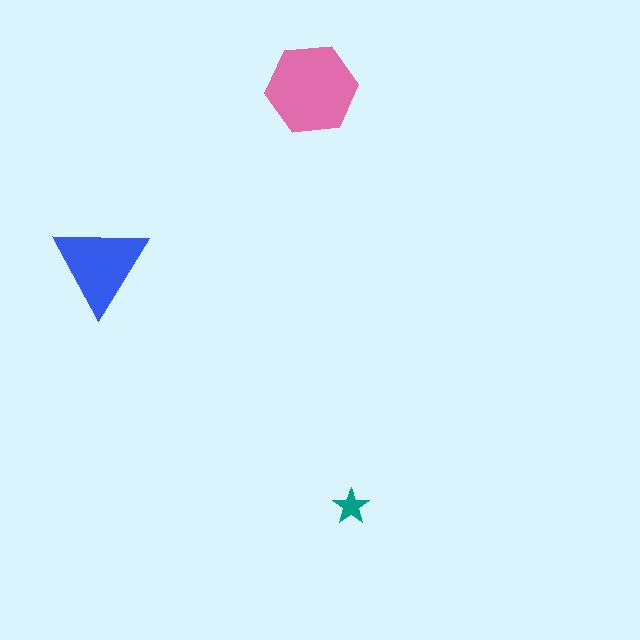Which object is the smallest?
The teal star.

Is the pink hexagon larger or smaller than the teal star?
Larger.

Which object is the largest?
The pink hexagon.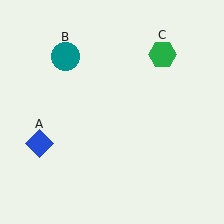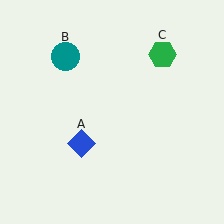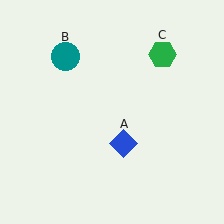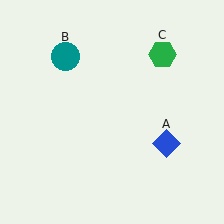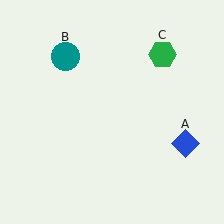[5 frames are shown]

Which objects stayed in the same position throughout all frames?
Teal circle (object B) and green hexagon (object C) remained stationary.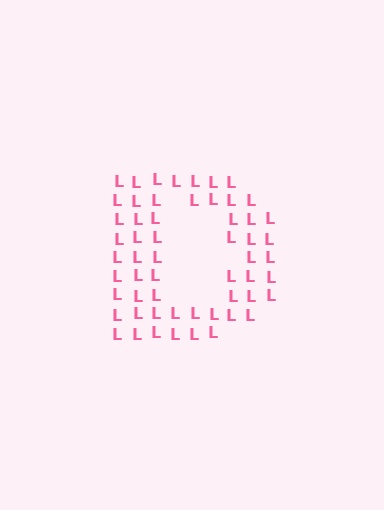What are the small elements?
The small elements are letter L's.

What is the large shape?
The large shape is the letter D.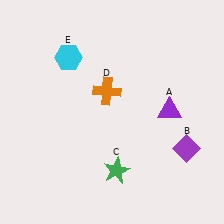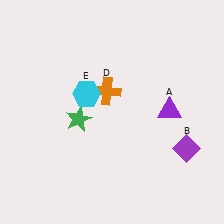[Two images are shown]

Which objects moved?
The objects that moved are: the green star (C), the cyan hexagon (E).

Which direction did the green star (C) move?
The green star (C) moved up.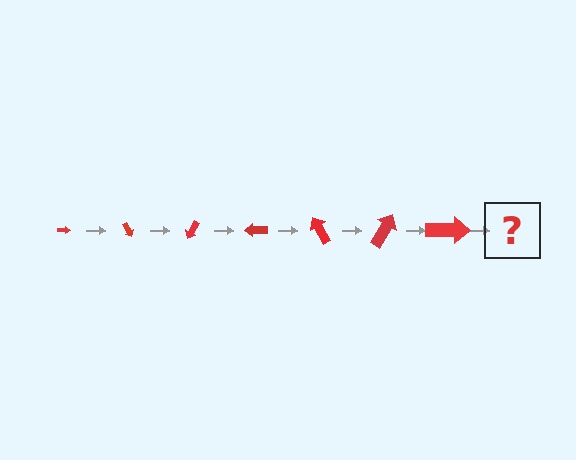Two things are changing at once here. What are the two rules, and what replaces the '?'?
The two rules are that the arrow grows larger each step and it rotates 60 degrees each step. The '?' should be an arrow, larger than the previous one and rotated 420 degrees from the start.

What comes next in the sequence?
The next element should be an arrow, larger than the previous one and rotated 420 degrees from the start.